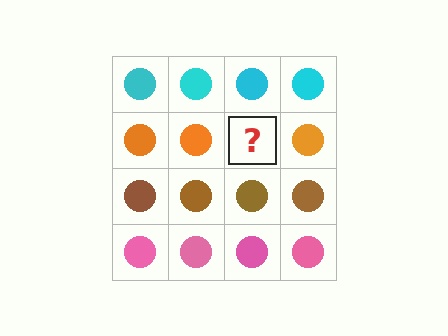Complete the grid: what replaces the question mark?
The question mark should be replaced with an orange circle.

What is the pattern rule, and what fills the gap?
The rule is that each row has a consistent color. The gap should be filled with an orange circle.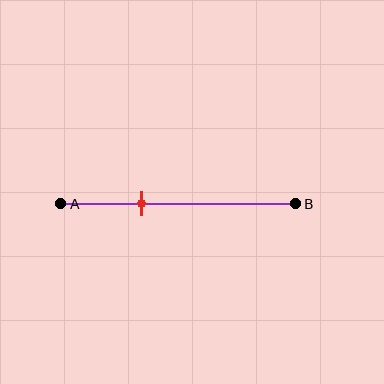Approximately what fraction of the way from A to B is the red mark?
The red mark is approximately 35% of the way from A to B.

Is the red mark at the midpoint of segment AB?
No, the mark is at about 35% from A, not at the 50% midpoint.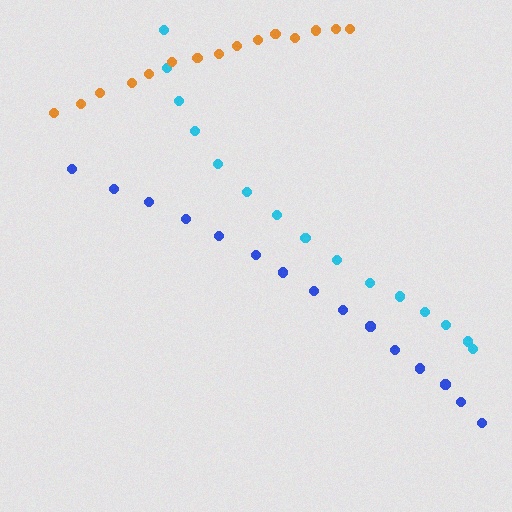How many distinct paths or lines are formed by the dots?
There are 3 distinct paths.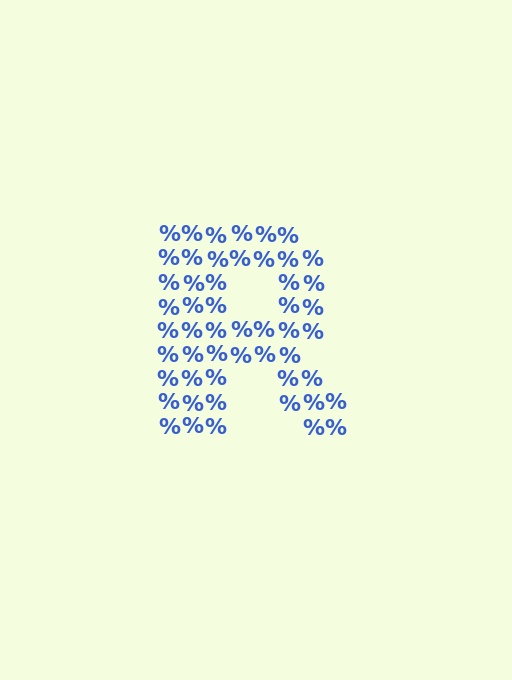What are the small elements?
The small elements are percent signs.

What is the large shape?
The large shape is the letter R.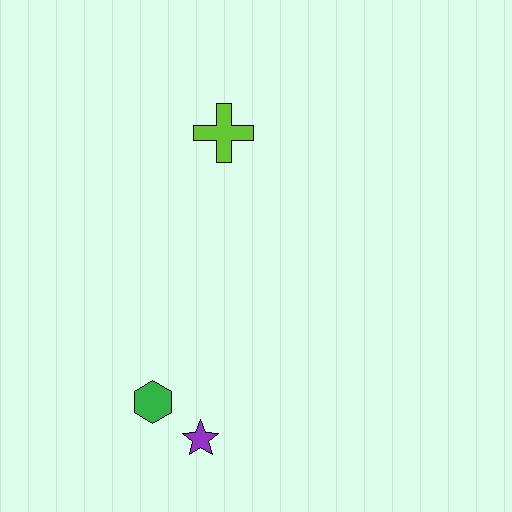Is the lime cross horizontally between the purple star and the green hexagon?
No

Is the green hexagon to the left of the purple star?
Yes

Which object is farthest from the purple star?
The lime cross is farthest from the purple star.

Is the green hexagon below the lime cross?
Yes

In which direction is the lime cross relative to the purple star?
The lime cross is above the purple star.